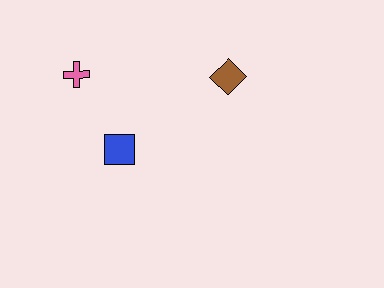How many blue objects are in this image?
There is 1 blue object.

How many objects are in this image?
There are 3 objects.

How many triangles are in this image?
There are no triangles.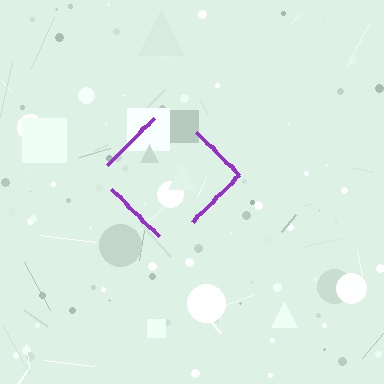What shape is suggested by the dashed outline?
The dashed outline suggests a diamond.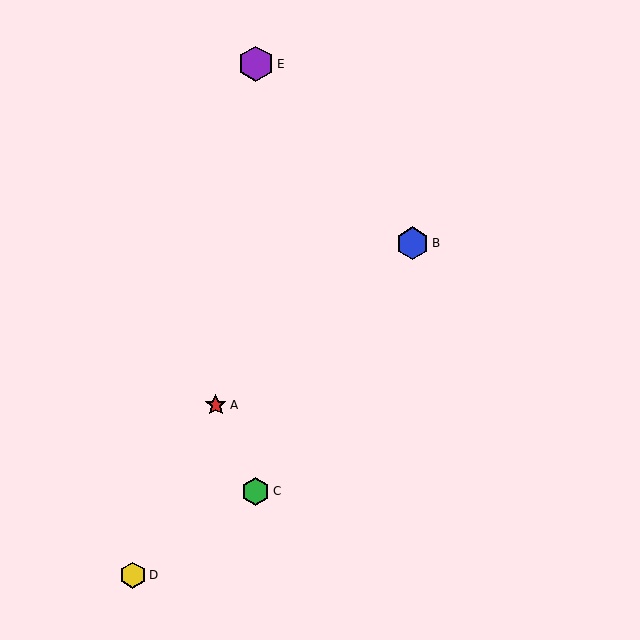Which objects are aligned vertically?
Objects C, E are aligned vertically.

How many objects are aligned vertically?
2 objects (C, E) are aligned vertically.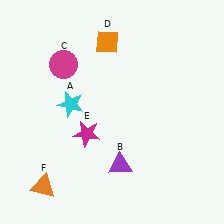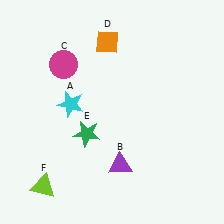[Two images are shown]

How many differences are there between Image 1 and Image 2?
There are 2 differences between the two images.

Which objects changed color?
E changed from magenta to green. F changed from orange to lime.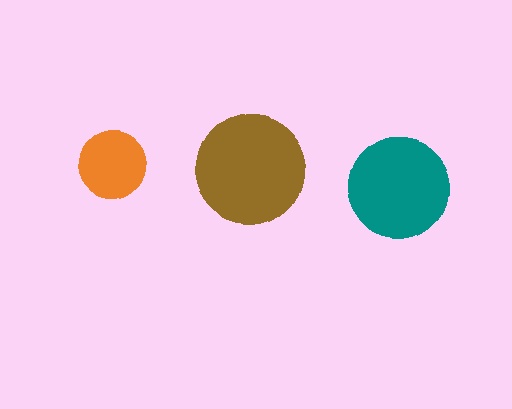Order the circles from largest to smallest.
the brown one, the teal one, the orange one.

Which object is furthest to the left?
The orange circle is leftmost.